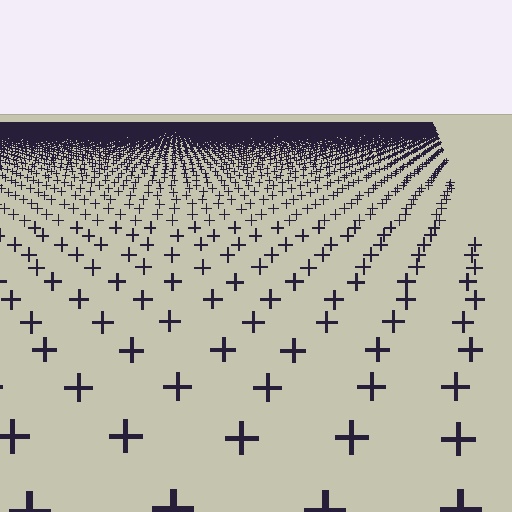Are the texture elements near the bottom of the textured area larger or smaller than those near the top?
Larger. Near the bottom, elements are closer to the viewer and appear at a bigger on-screen size.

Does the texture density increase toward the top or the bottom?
Density increases toward the top.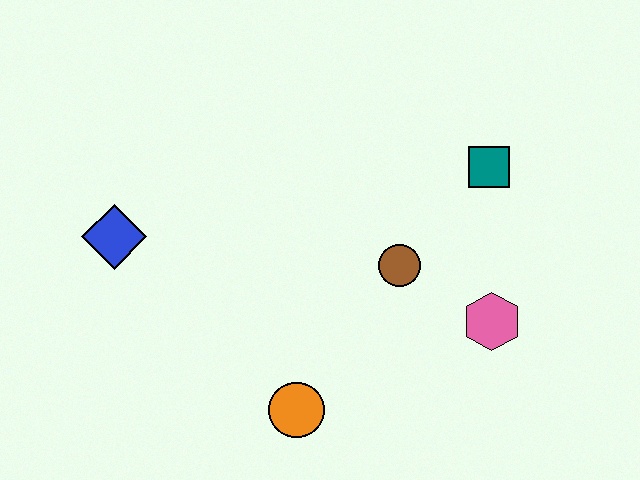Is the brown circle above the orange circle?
Yes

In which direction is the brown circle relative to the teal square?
The brown circle is below the teal square.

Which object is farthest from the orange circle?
The teal square is farthest from the orange circle.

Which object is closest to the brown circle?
The pink hexagon is closest to the brown circle.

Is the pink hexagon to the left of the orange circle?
No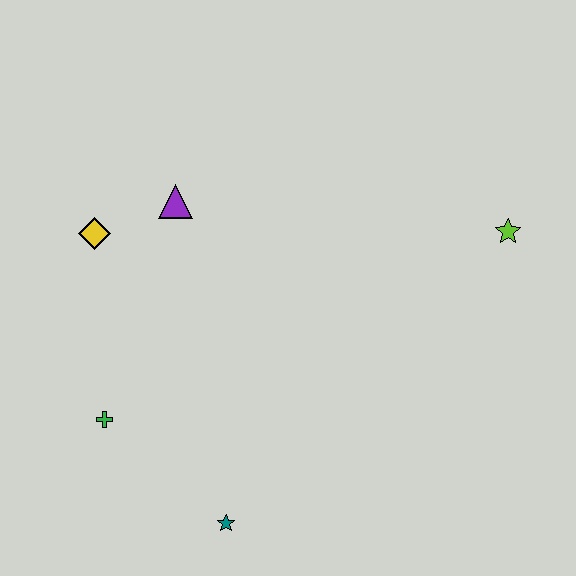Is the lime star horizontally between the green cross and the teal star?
No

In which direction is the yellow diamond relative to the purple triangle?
The yellow diamond is to the left of the purple triangle.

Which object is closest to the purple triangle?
The yellow diamond is closest to the purple triangle.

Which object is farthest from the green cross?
The lime star is farthest from the green cross.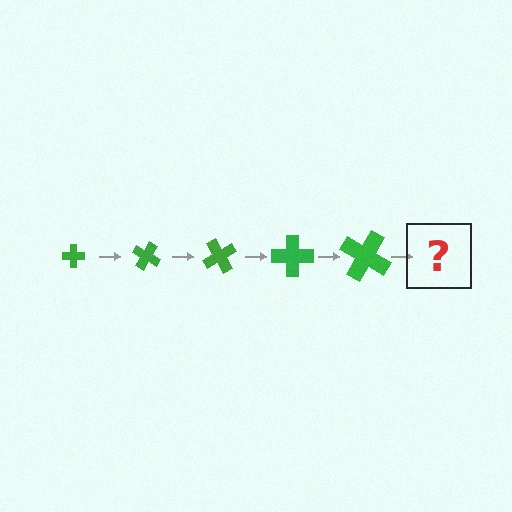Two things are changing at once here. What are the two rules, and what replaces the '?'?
The two rules are that the cross grows larger each step and it rotates 30 degrees each step. The '?' should be a cross, larger than the previous one and rotated 150 degrees from the start.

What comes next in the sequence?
The next element should be a cross, larger than the previous one and rotated 150 degrees from the start.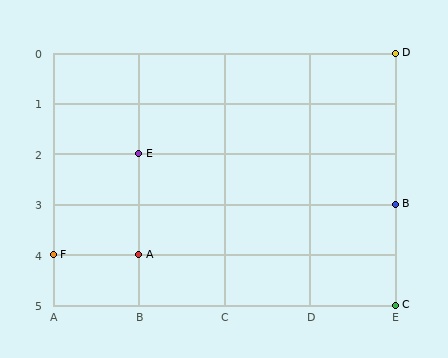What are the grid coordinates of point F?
Point F is at grid coordinates (A, 4).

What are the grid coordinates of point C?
Point C is at grid coordinates (E, 5).